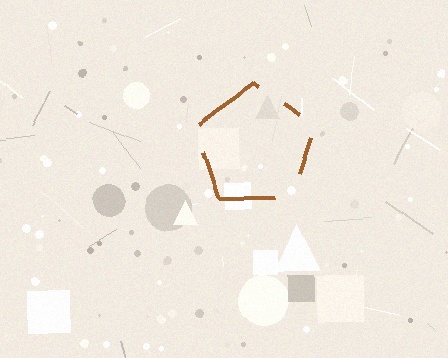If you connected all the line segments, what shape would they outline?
They would outline a pentagon.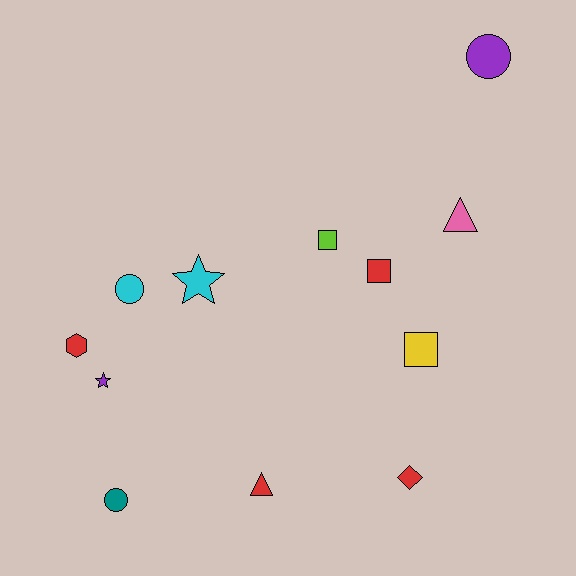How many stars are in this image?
There are 2 stars.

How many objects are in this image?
There are 12 objects.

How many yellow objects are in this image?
There is 1 yellow object.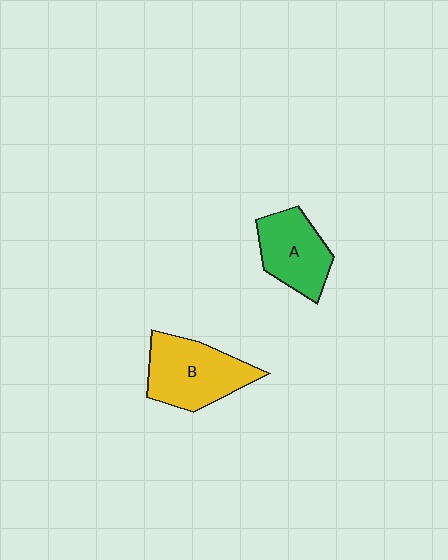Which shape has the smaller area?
Shape A (green).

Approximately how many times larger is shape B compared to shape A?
Approximately 1.2 times.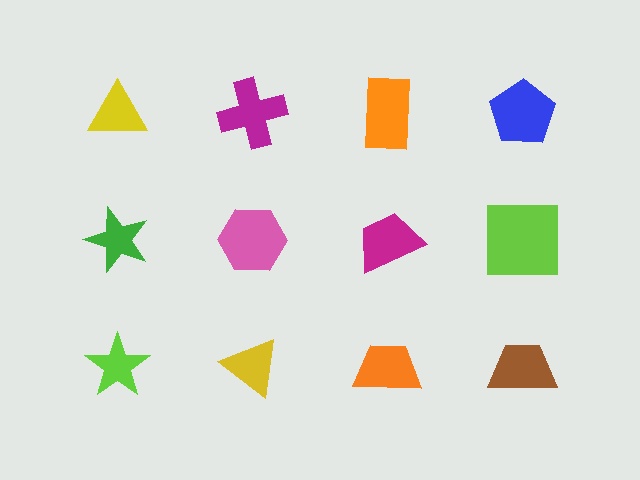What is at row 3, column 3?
An orange trapezoid.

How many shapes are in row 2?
4 shapes.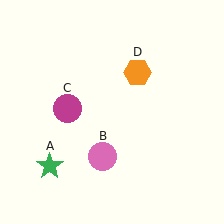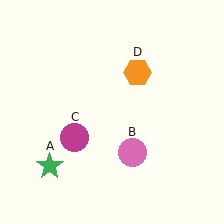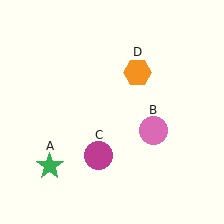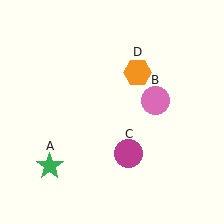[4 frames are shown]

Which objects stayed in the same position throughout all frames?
Green star (object A) and orange hexagon (object D) remained stationary.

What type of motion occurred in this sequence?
The pink circle (object B), magenta circle (object C) rotated counterclockwise around the center of the scene.